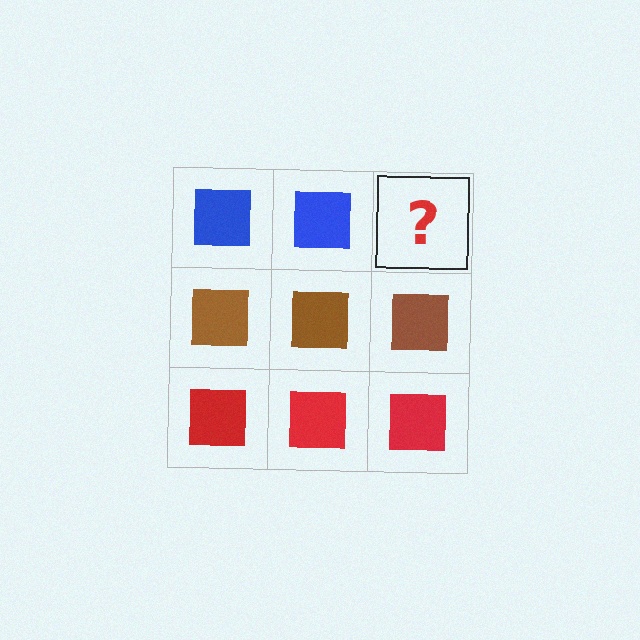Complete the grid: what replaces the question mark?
The question mark should be replaced with a blue square.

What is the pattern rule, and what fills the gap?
The rule is that each row has a consistent color. The gap should be filled with a blue square.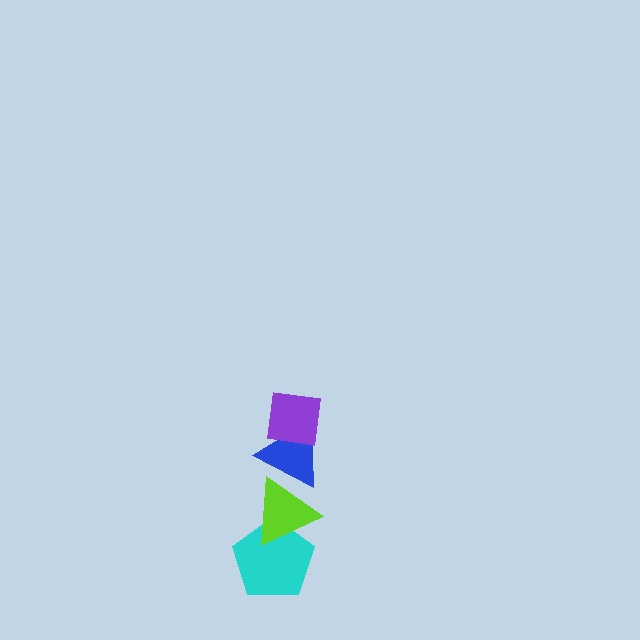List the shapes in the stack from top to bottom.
From top to bottom: the purple square, the blue triangle, the lime triangle, the cyan pentagon.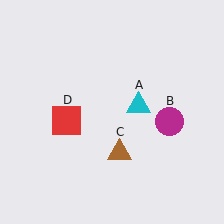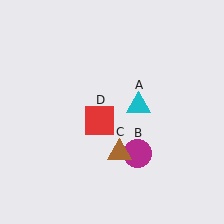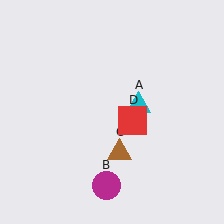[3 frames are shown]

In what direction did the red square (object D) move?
The red square (object D) moved right.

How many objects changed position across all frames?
2 objects changed position: magenta circle (object B), red square (object D).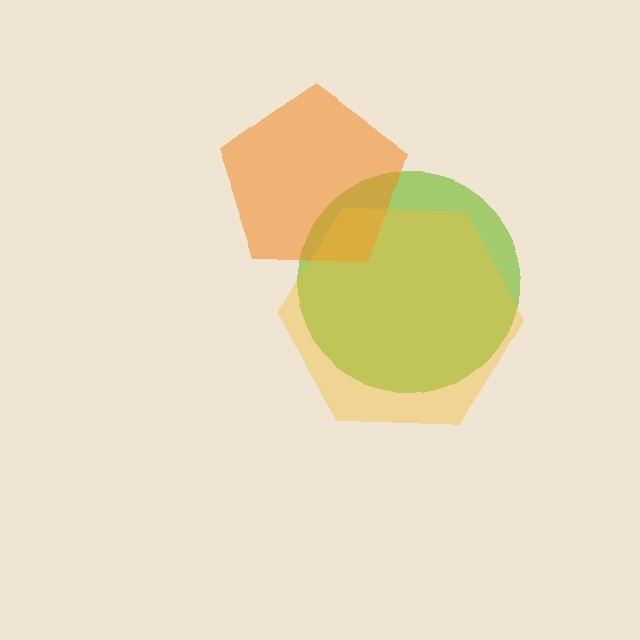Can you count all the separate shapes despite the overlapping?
Yes, there are 3 separate shapes.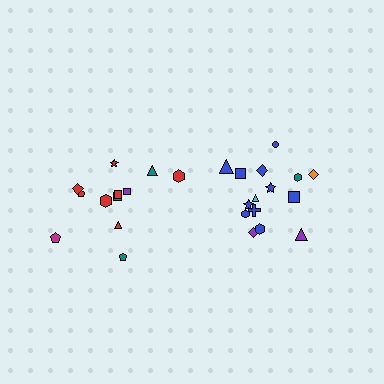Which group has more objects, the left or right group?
The right group.